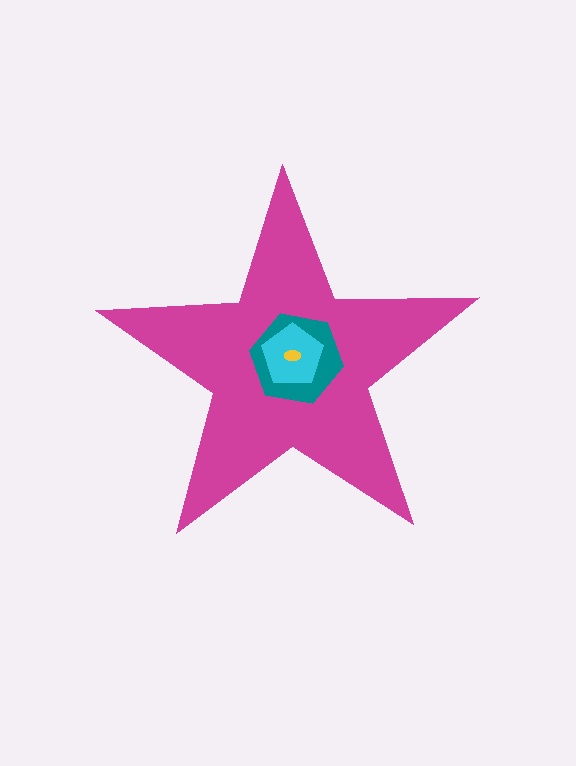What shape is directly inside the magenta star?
The teal hexagon.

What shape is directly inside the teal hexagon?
The cyan pentagon.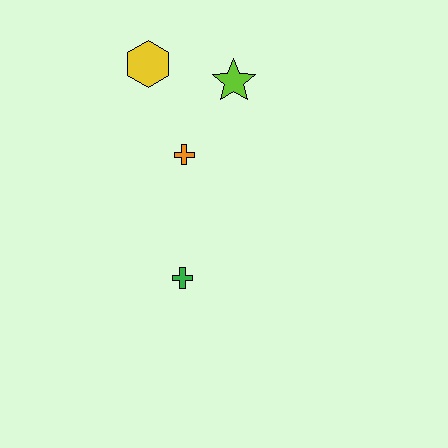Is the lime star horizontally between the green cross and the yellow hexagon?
No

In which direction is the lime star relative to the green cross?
The lime star is above the green cross.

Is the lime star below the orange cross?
No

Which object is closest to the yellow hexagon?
The lime star is closest to the yellow hexagon.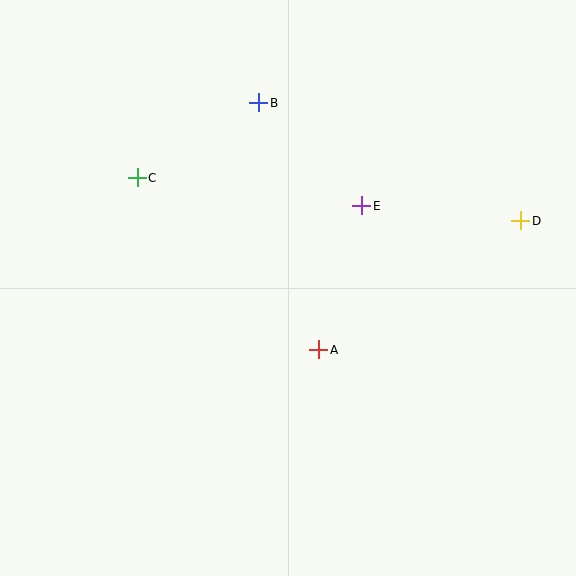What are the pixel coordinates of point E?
Point E is at (362, 206).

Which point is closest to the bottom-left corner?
Point A is closest to the bottom-left corner.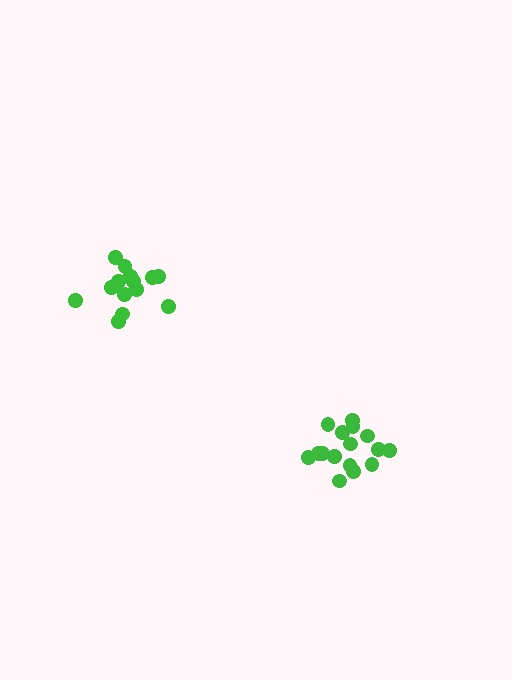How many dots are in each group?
Group 1: 16 dots, Group 2: 14 dots (30 total).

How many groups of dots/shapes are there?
There are 2 groups.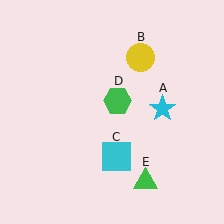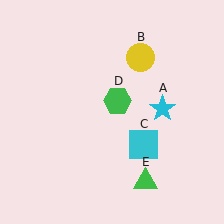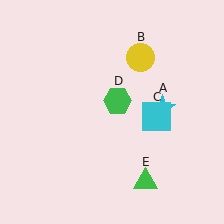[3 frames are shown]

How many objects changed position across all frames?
1 object changed position: cyan square (object C).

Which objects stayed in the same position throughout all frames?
Cyan star (object A) and yellow circle (object B) and green hexagon (object D) and green triangle (object E) remained stationary.